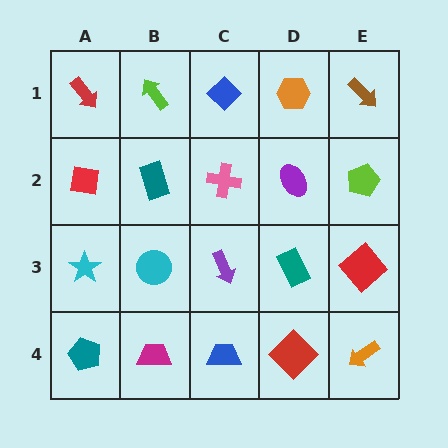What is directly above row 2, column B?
A lime arrow.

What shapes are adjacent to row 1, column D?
A purple ellipse (row 2, column D), a blue diamond (row 1, column C), a brown arrow (row 1, column E).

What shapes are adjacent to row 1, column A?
A red square (row 2, column A), a lime arrow (row 1, column B).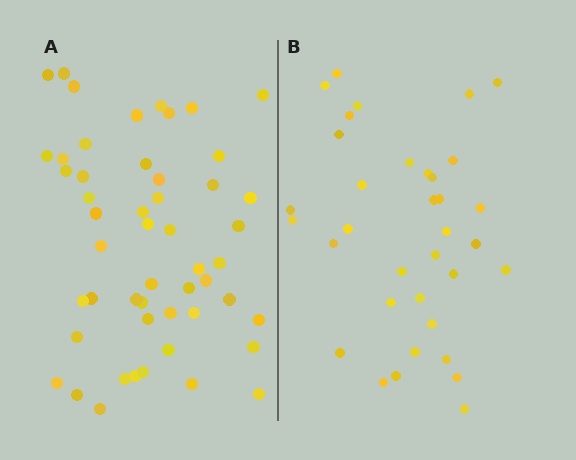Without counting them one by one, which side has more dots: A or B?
Region A (the left region) has more dots.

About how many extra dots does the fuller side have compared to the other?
Region A has approximately 15 more dots than region B.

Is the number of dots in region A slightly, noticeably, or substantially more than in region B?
Region A has substantially more. The ratio is roughly 1.5 to 1.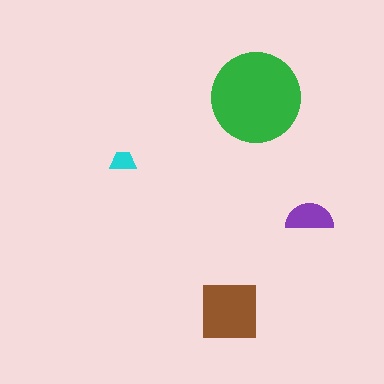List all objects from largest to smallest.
The green circle, the brown square, the purple semicircle, the cyan trapezoid.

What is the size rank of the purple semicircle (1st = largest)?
3rd.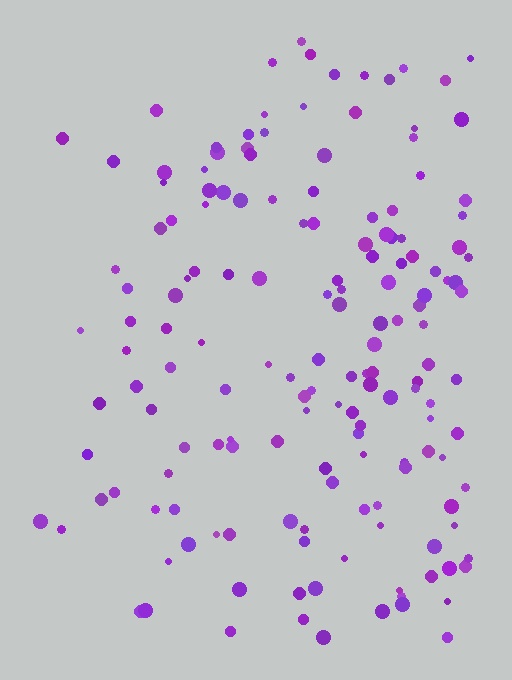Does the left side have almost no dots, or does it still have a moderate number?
Still a moderate number, just noticeably fewer than the right.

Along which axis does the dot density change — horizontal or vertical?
Horizontal.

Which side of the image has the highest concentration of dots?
The right.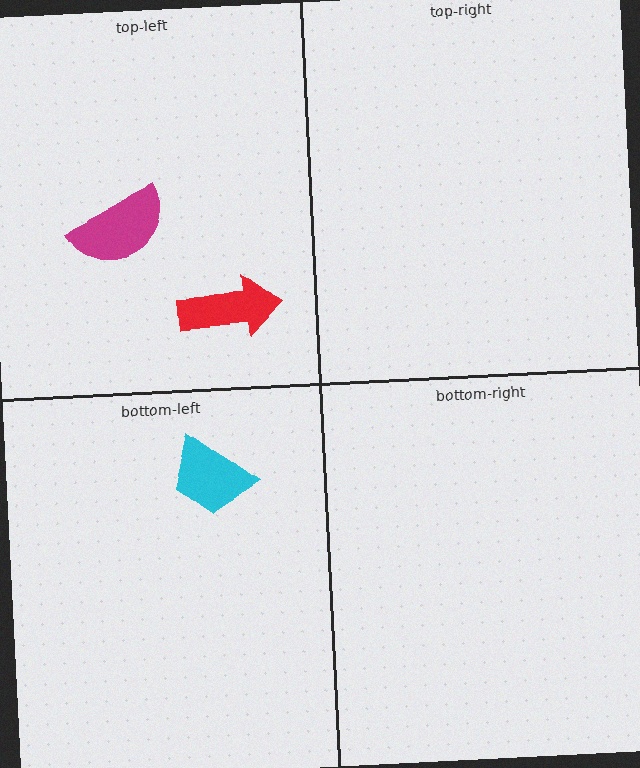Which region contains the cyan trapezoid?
The bottom-left region.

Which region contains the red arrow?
The top-left region.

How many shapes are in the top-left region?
2.